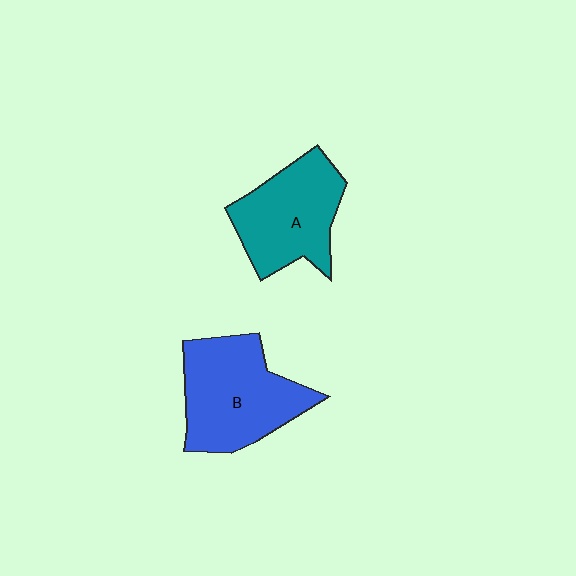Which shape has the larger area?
Shape B (blue).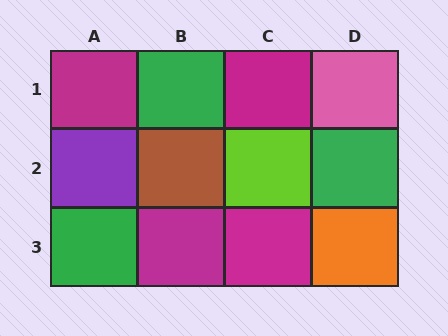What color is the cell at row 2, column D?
Green.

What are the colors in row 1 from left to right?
Magenta, green, magenta, pink.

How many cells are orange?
1 cell is orange.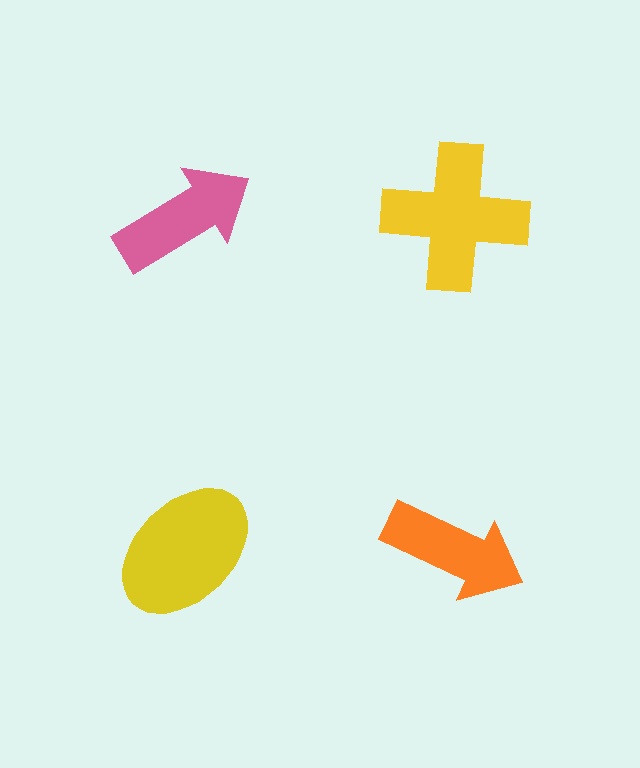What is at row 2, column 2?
An orange arrow.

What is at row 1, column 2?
A yellow cross.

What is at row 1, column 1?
A pink arrow.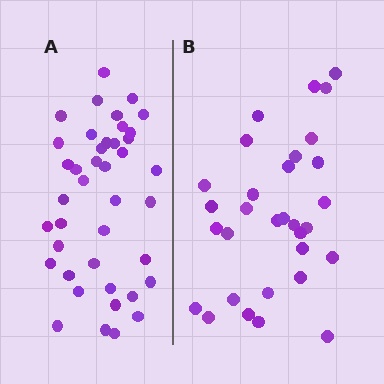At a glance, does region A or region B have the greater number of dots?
Region A (the left region) has more dots.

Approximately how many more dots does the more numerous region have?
Region A has roughly 10 or so more dots than region B.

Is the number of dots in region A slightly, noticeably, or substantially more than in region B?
Region A has noticeably more, but not dramatically so. The ratio is roughly 1.3 to 1.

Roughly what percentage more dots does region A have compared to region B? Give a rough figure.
About 30% more.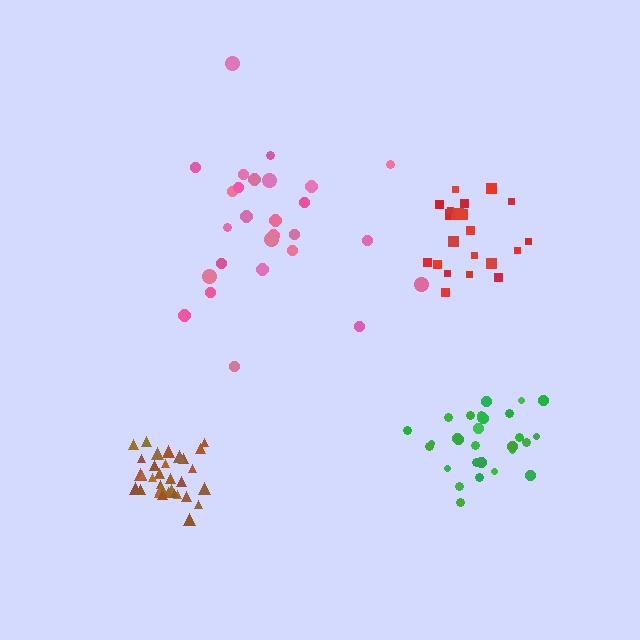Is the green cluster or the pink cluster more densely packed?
Green.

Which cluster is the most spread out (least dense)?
Pink.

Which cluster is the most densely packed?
Brown.